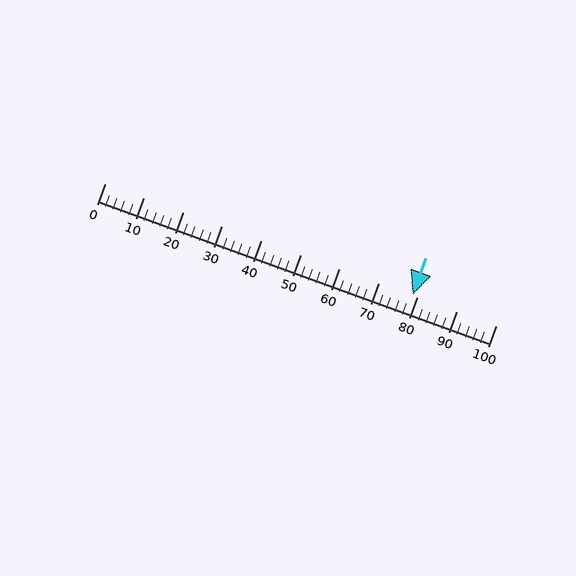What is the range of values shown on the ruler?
The ruler shows values from 0 to 100.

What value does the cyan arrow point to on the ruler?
The cyan arrow points to approximately 79.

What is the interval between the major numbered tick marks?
The major tick marks are spaced 10 units apart.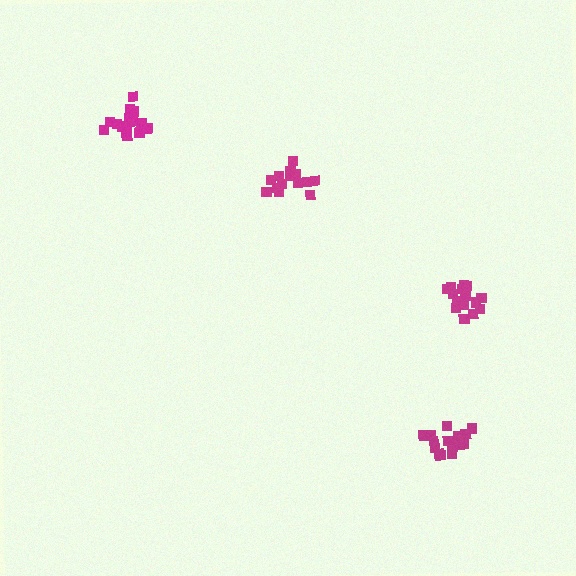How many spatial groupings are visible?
There are 4 spatial groupings.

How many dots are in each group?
Group 1: 16 dots, Group 2: 15 dots, Group 3: 17 dots, Group 4: 18 dots (66 total).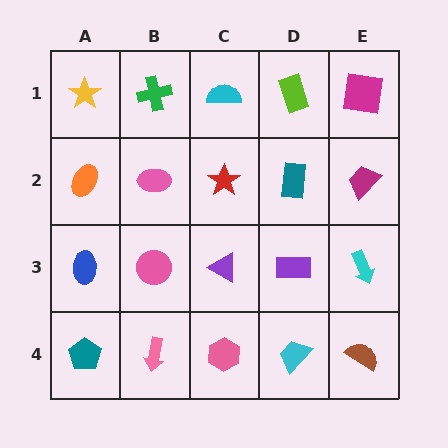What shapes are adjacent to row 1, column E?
A magenta trapezoid (row 2, column E), a lime rectangle (row 1, column D).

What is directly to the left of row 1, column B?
A yellow star.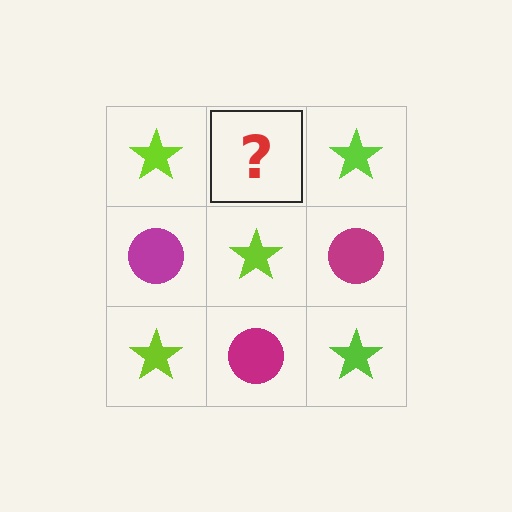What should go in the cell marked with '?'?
The missing cell should contain a magenta circle.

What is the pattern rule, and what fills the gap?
The rule is that it alternates lime star and magenta circle in a checkerboard pattern. The gap should be filled with a magenta circle.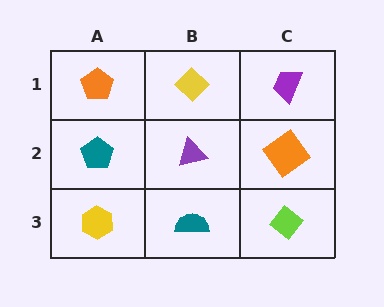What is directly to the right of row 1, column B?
A purple trapezoid.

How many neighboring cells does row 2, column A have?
3.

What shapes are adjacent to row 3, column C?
An orange diamond (row 2, column C), a teal semicircle (row 3, column B).